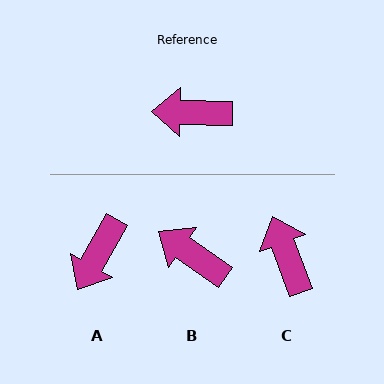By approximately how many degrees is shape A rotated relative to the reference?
Approximately 62 degrees counter-clockwise.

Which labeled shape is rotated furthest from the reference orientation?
C, about 69 degrees away.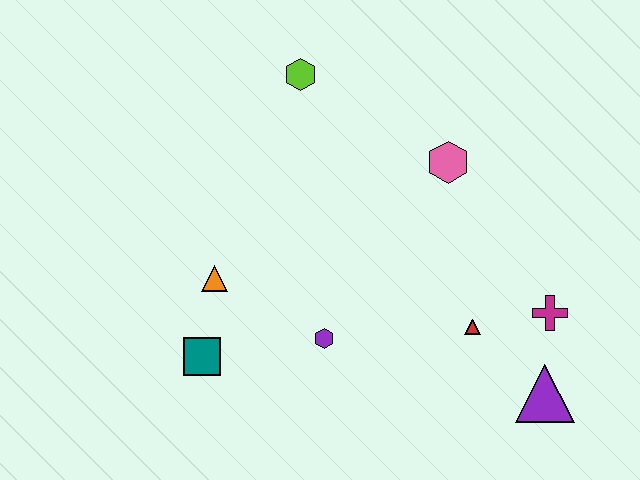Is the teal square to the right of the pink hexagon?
No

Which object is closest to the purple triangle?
The magenta cross is closest to the purple triangle.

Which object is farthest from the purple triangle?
The lime hexagon is farthest from the purple triangle.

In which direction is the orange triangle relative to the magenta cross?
The orange triangle is to the left of the magenta cross.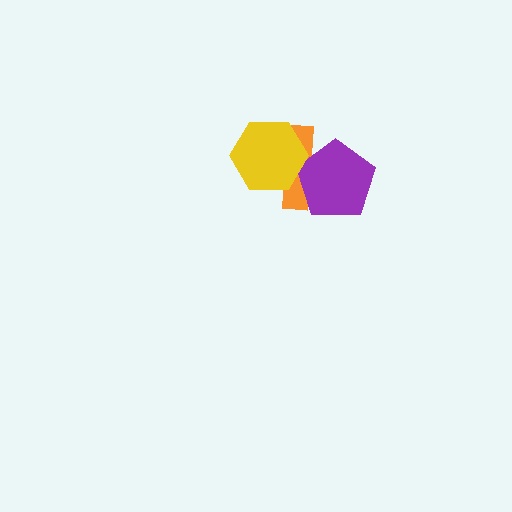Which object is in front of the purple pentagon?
The yellow hexagon is in front of the purple pentagon.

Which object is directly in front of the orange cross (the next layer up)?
The purple pentagon is directly in front of the orange cross.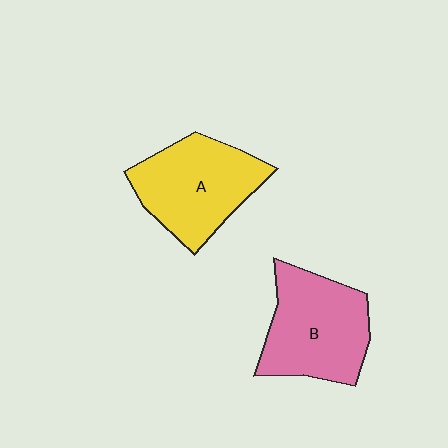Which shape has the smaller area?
Shape A (yellow).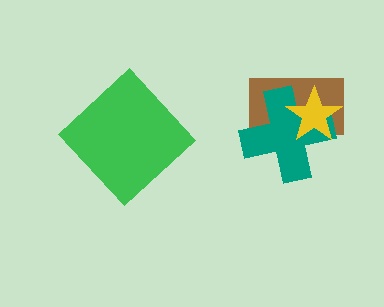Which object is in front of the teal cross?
The yellow star is in front of the teal cross.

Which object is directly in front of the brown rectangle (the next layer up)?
The teal cross is directly in front of the brown rectangle.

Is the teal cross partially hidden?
Yes, it is partially covered by another shape.